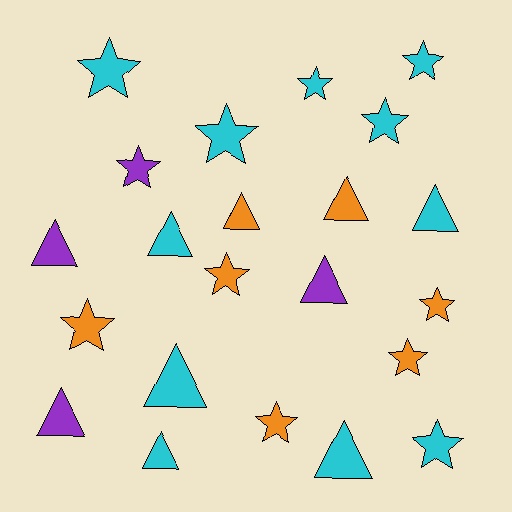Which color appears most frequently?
Cyan, with 11 objects.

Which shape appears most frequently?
Star, with 12 objects.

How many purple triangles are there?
There are 3 purple triangles.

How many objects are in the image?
There are 22 objects.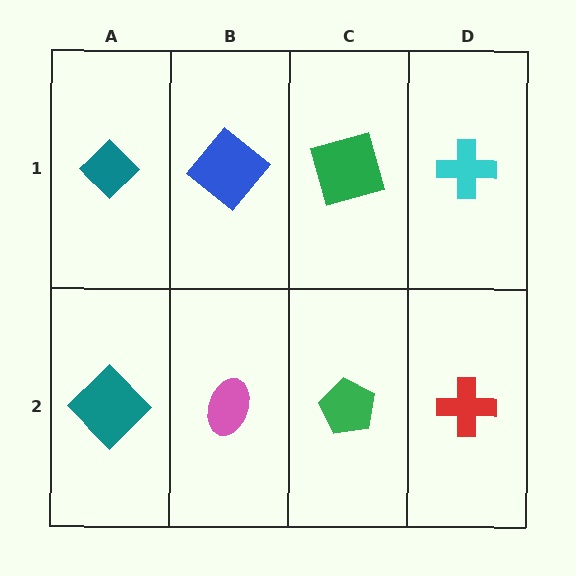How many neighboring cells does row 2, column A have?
2.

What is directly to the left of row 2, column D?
A green pentagon.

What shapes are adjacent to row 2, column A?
A teal diamond (row 1, column A), a pink ellipse (row 2, column B).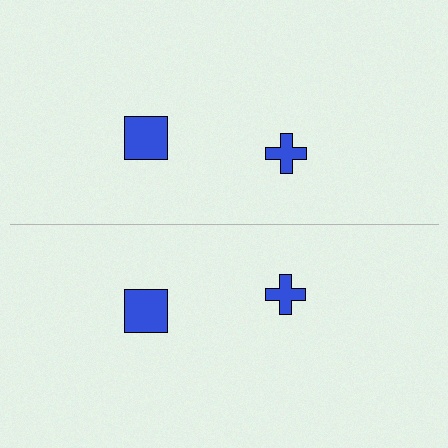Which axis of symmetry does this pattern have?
The pattern has a horizontal axis of symmetry running through the center of the image.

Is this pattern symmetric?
Yes, this pattern has bilateral (reflection) symmetry.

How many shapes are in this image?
There are 4 shapes in this image.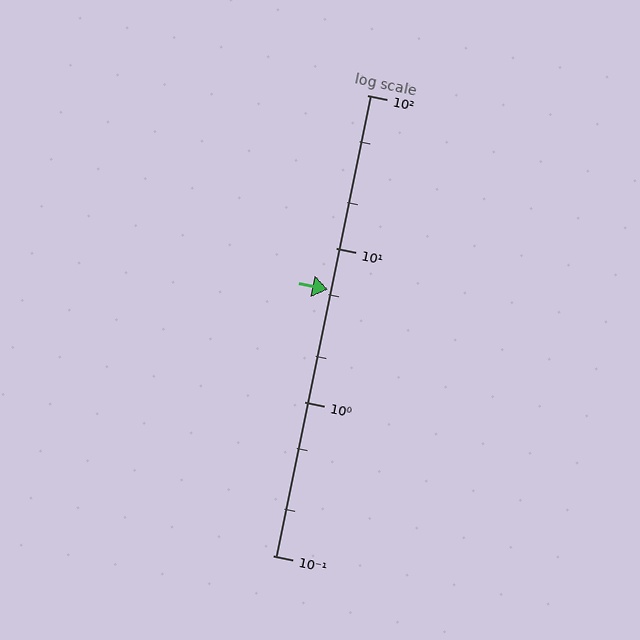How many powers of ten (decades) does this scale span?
The scale spans 3 decades, from 0.1 to 100.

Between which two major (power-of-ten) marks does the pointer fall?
The pointer is between 1 and 10.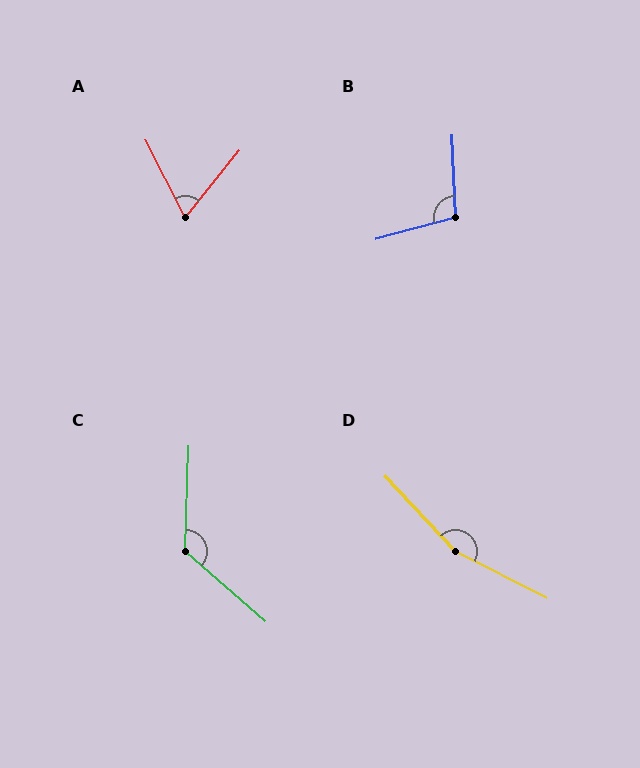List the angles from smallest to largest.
A (66°), B (103°), C (129°), D (160°).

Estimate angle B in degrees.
Approximately 103 degrees.